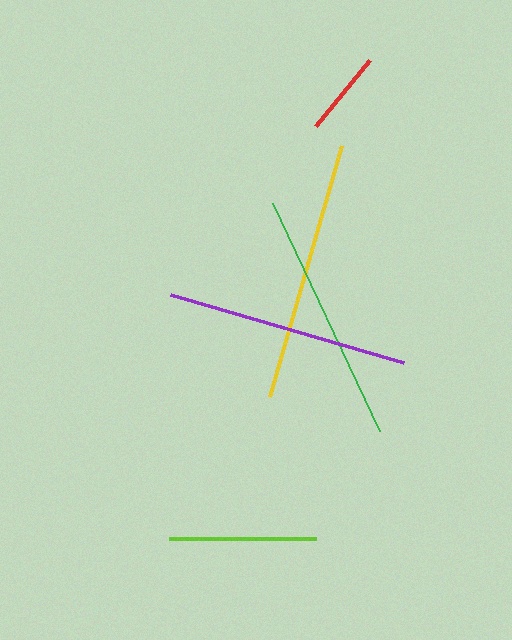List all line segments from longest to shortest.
From longest to shortest: yellow, green, purple, lime, red.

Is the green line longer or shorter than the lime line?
The green line is longer than the lime line.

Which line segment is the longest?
The yellow line is the longest at approximately 261 pixels.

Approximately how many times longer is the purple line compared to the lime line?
The purple line is approximately 1.6 times the length of the lime line.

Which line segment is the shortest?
The red line is the shortest at approximately 85 pixels.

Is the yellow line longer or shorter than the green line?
The yellow line is longer than the green line.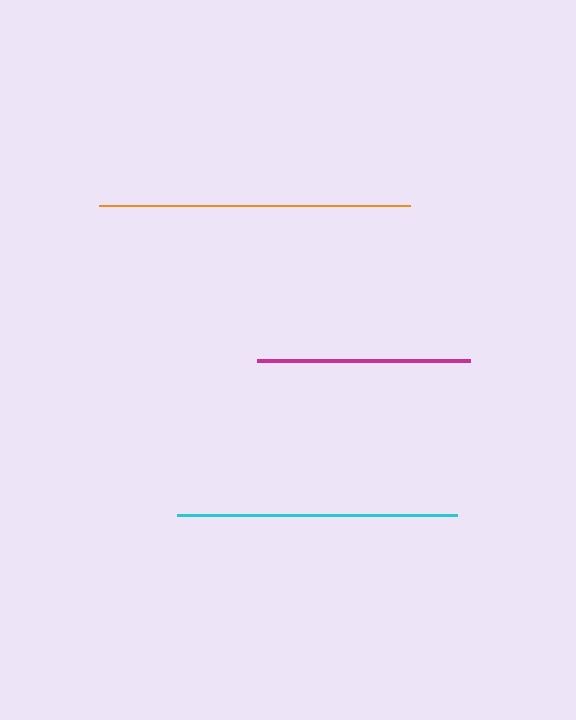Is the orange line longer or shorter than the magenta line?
The orange line is longer than the magenta line.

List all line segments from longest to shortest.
From longest to shortest: orange, cyan, magenta.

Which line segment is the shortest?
The magenta line is the shortest at approximately 213 pixels.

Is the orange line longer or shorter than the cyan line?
The orange line is longer than the cyan line.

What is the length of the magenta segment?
The magenta segment is approximately 213 pixels long.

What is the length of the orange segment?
The orange segment is approximately 311 pixels long.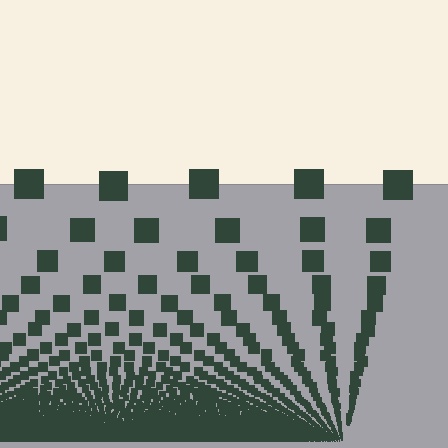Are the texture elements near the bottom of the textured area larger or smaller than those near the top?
Smaller. The gradient is inverted — elements near the bottom are smaller and denser.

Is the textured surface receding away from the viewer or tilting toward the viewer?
The surface appears to tilt toward the viewer. Texture elements get larger and sparser toward the top.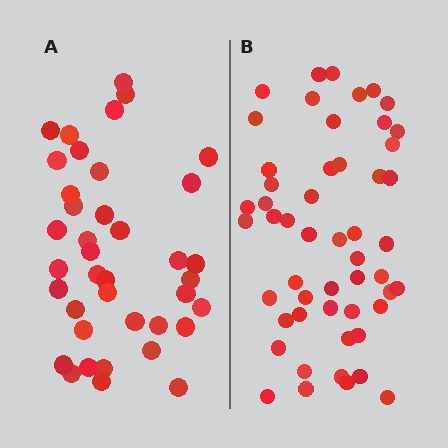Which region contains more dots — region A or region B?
Region B (the right region) has more dots.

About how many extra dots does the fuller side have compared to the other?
Region B has approximately 15 more dots than region A.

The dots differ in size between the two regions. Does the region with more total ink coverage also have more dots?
No. Region A has more total ink coverage because its dots are larger, but region B actually contains more individual dots. Total area can be misleading — the number of items is what matters here.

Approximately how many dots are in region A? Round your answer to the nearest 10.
About 40 dots. (The exact count is 39, which rounds to 40.)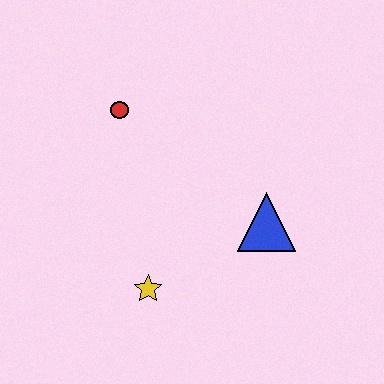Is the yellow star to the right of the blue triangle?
No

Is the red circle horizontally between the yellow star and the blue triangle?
No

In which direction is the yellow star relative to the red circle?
The yellow star is below the red circle.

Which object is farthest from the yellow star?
The red circle is farthest from the yellow star.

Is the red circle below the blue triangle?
No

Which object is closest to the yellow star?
The blue triangle is closest to the yellow star.